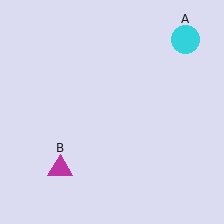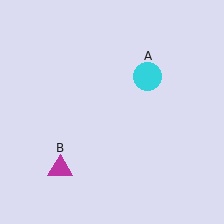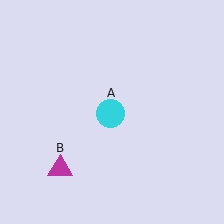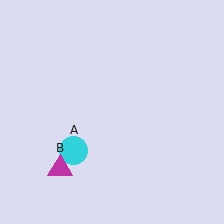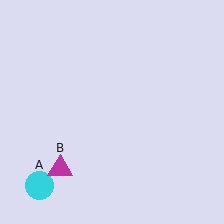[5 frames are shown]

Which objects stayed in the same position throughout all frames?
Magenta triangle (object B) remained stationary.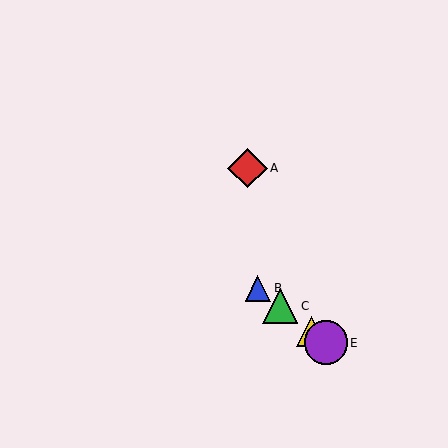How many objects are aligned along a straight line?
4 objects (B, C, D, E) are aligned along a straight line.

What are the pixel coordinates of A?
Object A is at (248, 168).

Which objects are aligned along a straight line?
Objects B, C, D, E are aligned along a straight line.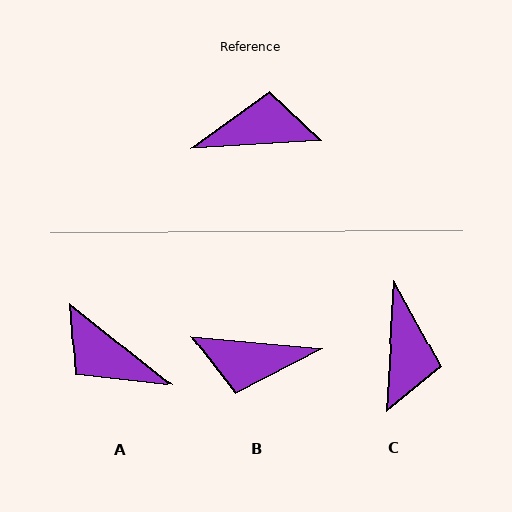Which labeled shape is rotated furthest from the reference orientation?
B, about 171 degrees away.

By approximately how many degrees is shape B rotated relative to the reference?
Approximately 171 degrees counter-clockwise.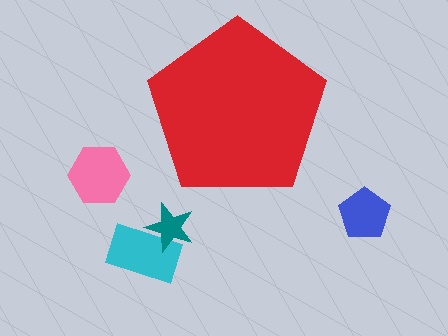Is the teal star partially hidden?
No, the teal star is fully visible.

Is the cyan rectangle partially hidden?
No, the cyan rectangle is fully visible.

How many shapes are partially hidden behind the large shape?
0 shapes are partially hidden.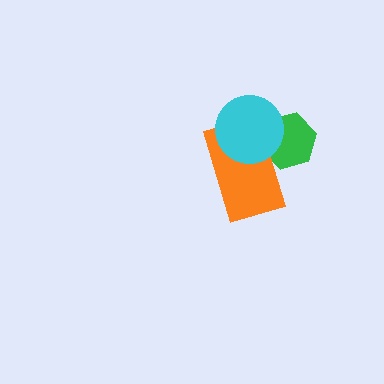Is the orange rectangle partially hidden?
Yes, it is partially covered by another shape.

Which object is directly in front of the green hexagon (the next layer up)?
The orange rectangle is directly in front of the green hexagon.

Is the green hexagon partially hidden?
Yes, it is partially covered by another shape.